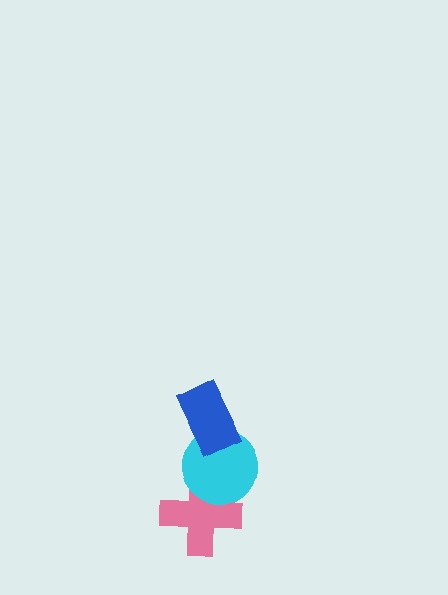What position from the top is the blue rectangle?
The blue rectangle is 1st from the top.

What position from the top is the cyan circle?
The cyan circle is 2nd from the top.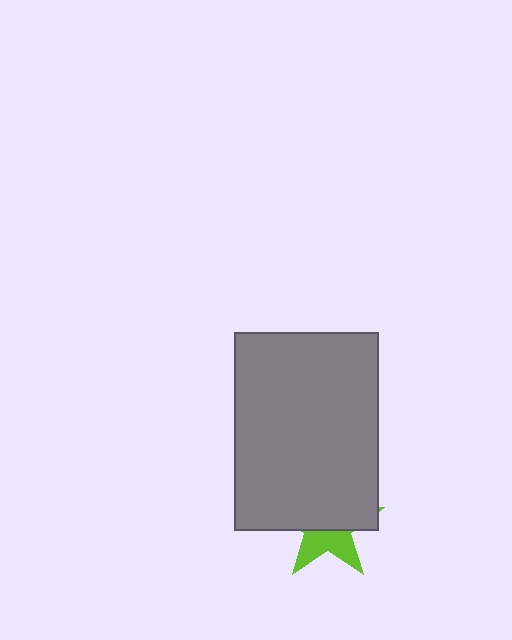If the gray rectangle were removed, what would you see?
You would see the complete lime star.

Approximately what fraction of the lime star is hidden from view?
Roughly 61% of the lime star is hidden behind the gray rectangle.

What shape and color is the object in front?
The object in front is a gray rectangle.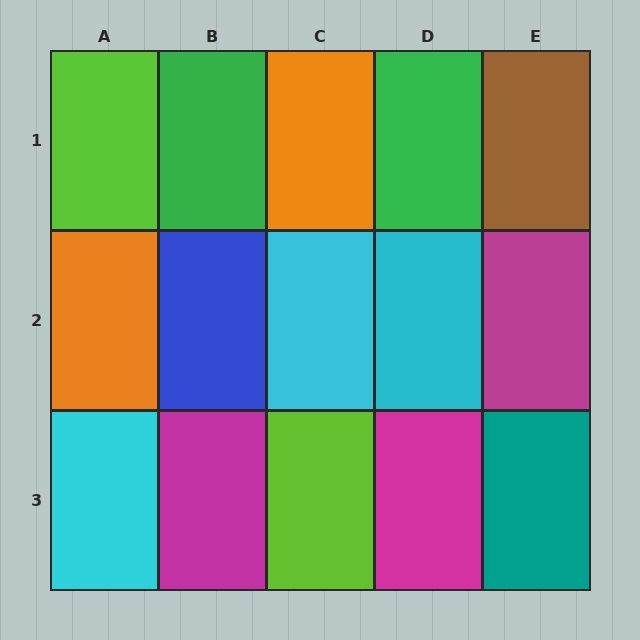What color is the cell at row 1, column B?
Green.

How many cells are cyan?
3 cells are cyan.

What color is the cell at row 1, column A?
Lime.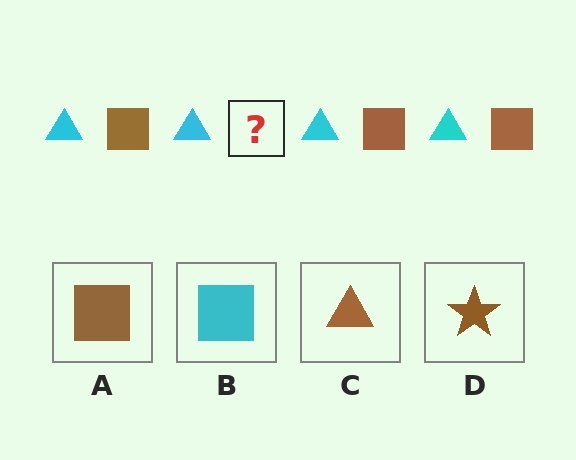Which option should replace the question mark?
Option A.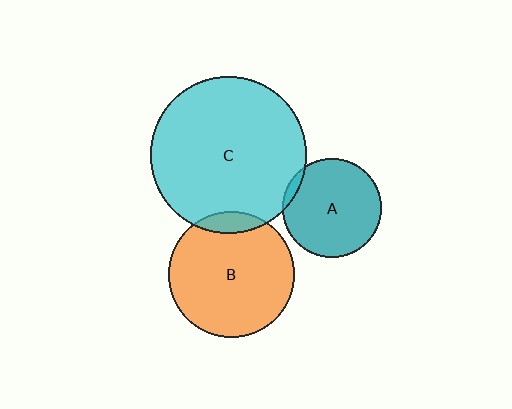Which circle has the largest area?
Circle C (cyan).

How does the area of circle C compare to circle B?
Approximately 1.6 times.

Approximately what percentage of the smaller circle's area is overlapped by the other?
Approximately 10%.